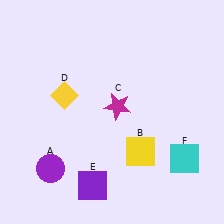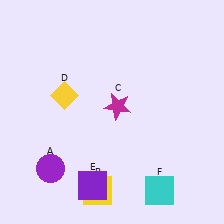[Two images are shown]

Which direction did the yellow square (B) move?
The yellow square (B) moved left.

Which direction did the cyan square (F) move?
The cyan square (F) moved down.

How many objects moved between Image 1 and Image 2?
2 objects moved between the two images.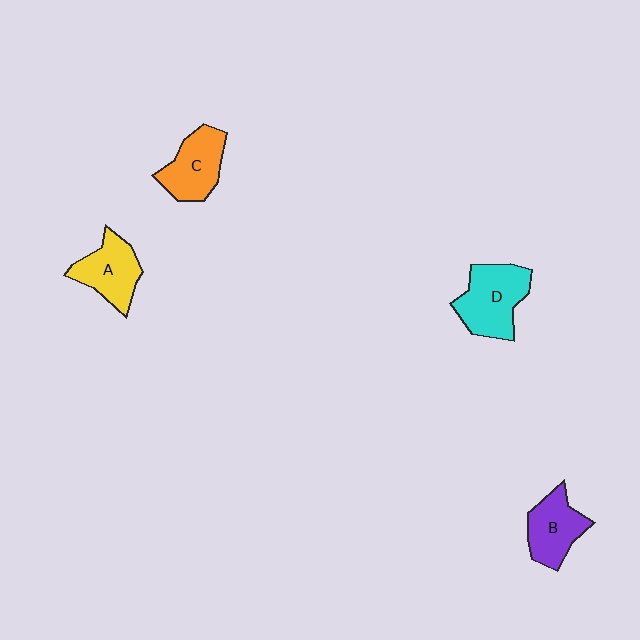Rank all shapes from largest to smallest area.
From largest to smallest: D (cyan), C (orange), A (yellow), B (purple).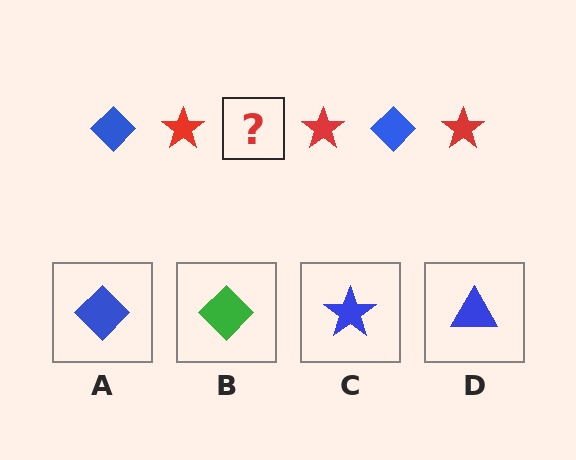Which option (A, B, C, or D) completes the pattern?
A.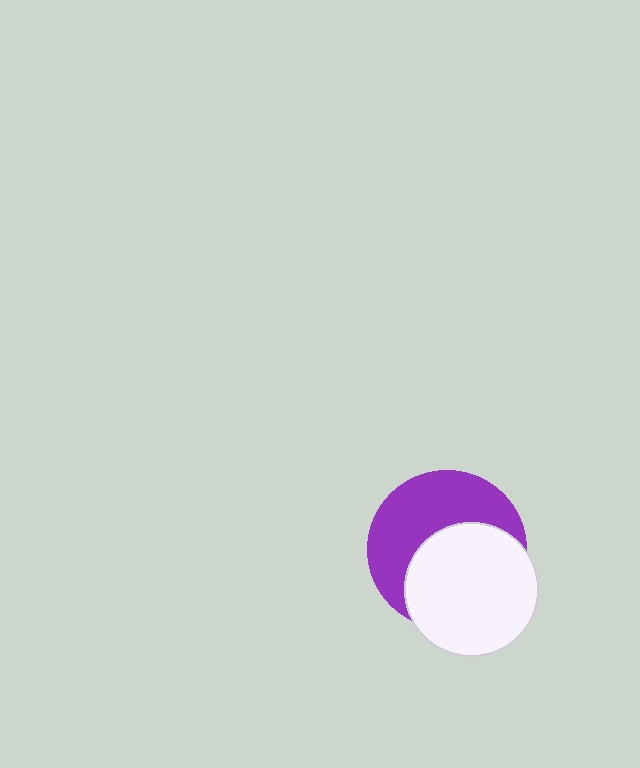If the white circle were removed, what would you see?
You would see the complete purple circle.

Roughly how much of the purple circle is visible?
About half of it is visible (roughly 50%).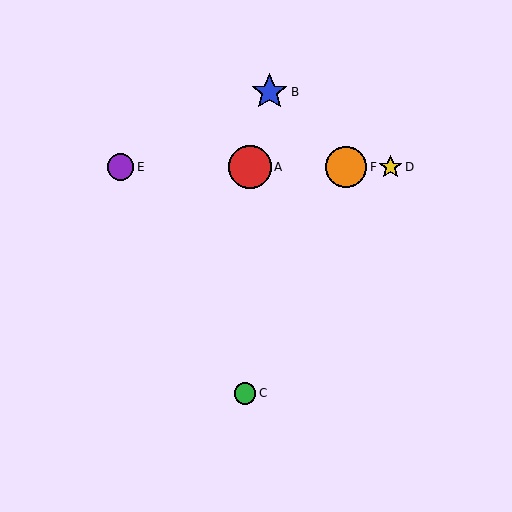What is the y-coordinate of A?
Object A is at y≈167.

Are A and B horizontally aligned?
No, A is at y≈167 and B is at y≈92.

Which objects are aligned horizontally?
Objects A, D, E, F are aligned horizontally.